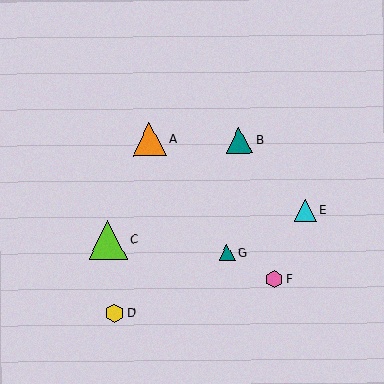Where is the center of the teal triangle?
The center of the teal triangle is at (227, 253).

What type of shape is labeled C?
Shape C is a lime triangle.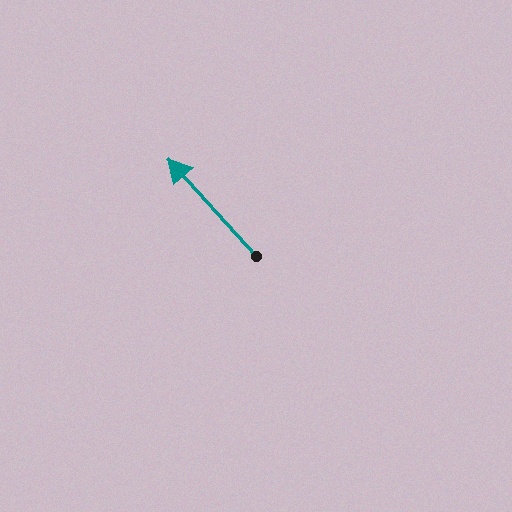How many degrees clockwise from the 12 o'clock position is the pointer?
Approximately 318 degrees.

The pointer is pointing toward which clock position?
Roughly 11 o'clock.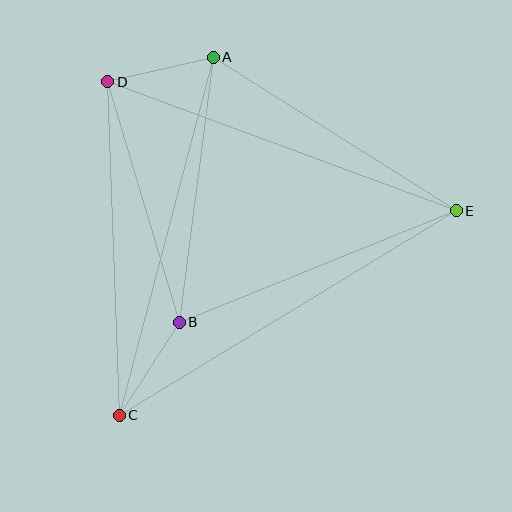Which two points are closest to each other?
Points A and D are closest to each other.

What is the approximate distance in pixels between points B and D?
The distance between B and D is approximately 251 pixels.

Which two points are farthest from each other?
Points C and E are farthest from each other.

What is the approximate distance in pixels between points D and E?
The distance between D and E is approximately 371 pixels.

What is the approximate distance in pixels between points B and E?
The distance between B and E is approximately 299 pixels.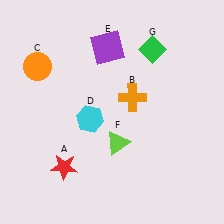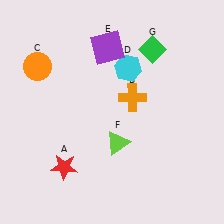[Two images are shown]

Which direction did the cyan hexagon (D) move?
The cyan hexagon (D) moved up.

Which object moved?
The cyan hexagon (D) moved up.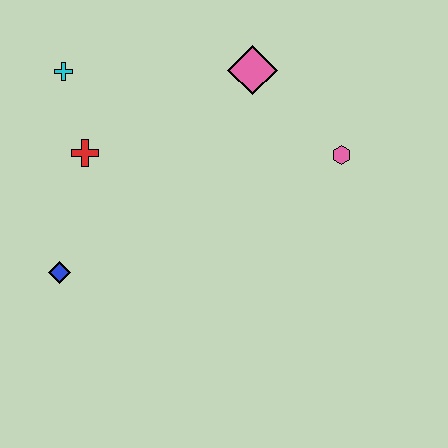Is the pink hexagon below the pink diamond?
Yes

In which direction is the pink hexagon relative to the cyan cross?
The pink hexagon is to the right of the cyan cross.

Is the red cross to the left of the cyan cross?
No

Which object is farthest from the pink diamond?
The blue diamond is farthest from the pink diamond.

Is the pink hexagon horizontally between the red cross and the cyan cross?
No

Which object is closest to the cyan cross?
The red cross is closest to the cyan cross.